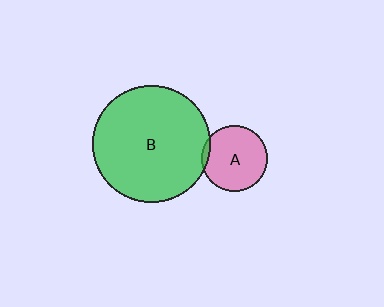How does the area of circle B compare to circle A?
Approximately 3.2 times.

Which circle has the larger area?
Circle B (green).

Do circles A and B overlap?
Yes.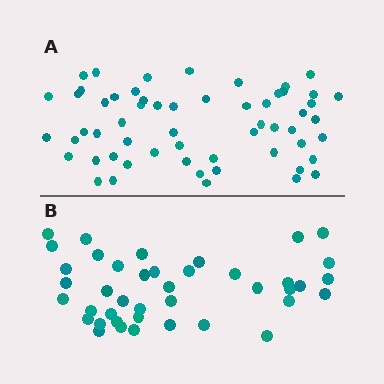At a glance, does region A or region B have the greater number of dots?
Region A (the top region) has more dots.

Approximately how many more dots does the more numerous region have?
Region A has approximately 15 more dots than region B.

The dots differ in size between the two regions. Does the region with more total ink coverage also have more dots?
No. Region B has more total ink coverage because its dots are larger, but region A actually contains more individual dots. Total area can be misleading — the number of items is what matters here.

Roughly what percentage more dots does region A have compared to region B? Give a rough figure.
About 40% more.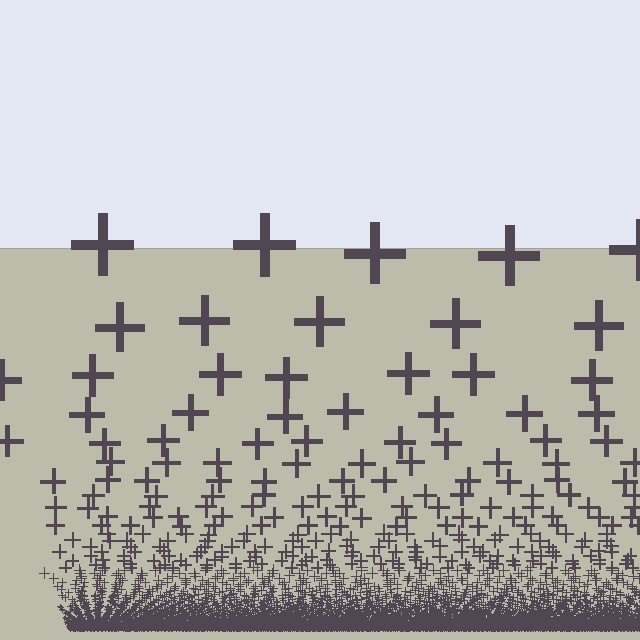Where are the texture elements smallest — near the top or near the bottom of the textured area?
Near the bottom.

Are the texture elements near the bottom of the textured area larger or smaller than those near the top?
Smaller. The gradient is inverted — elements near the bottom are smaller and denser.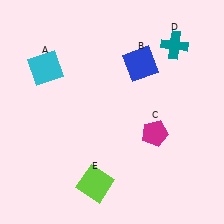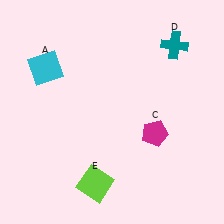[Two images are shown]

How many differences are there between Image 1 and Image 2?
There is 1 difference between the two images.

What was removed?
The blue square (B) was removed in Image 2.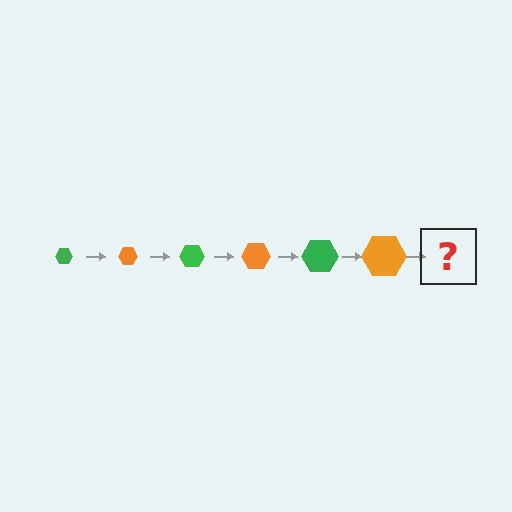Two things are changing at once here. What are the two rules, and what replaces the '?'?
The two rules are that the hexagon grows larger each step and the color cycles through green and orange. The '?' should be a green hexagon, larger than the previous one.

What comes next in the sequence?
The next element should be a green hexagon, larger than the previous one.